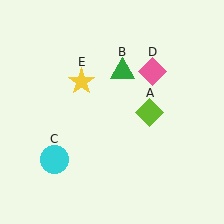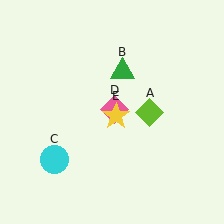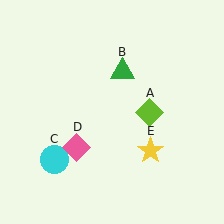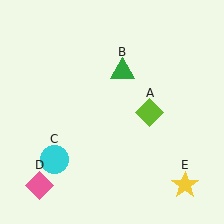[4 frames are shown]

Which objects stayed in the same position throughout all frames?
Lime diamond (object A) and green triangle (object B) and cyan circle (object C) remained stationary.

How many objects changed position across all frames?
2 objects changed position: pink diamond (object D), yellow star (object E).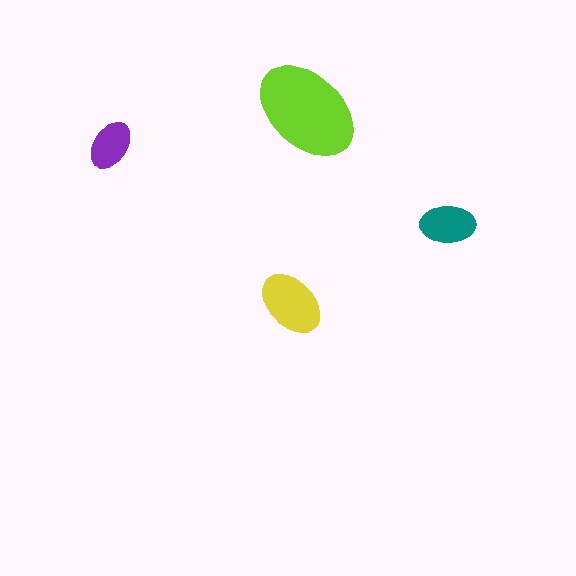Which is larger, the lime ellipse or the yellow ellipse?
The lime one.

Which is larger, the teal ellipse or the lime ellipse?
The lime one.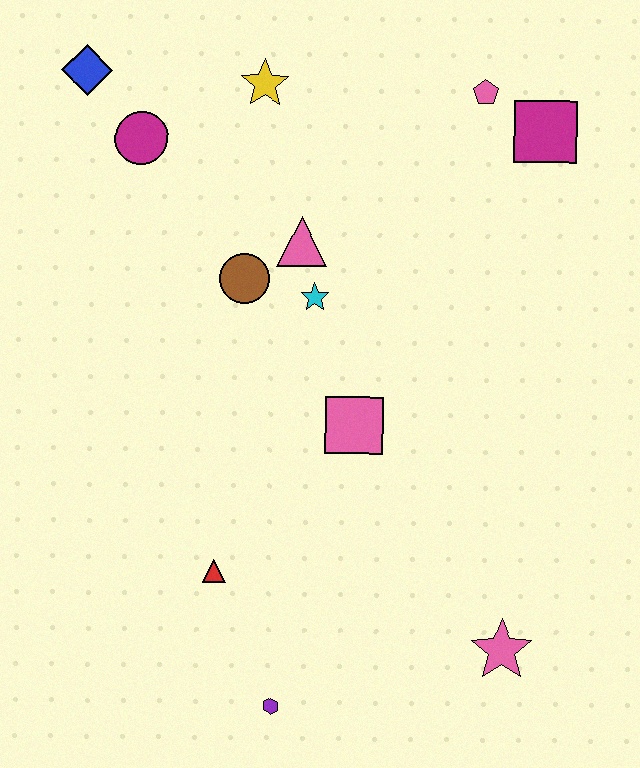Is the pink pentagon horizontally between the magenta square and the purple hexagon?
Yes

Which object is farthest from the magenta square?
The purple hexagon is farthest from the magenta square.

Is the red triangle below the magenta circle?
Yes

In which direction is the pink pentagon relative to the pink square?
The pink pentagon is above the pink square.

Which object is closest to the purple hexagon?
The red triangle is closest to the purple hexagon.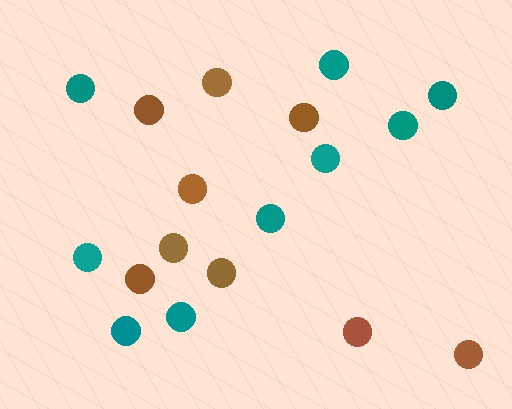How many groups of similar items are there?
There are 2 groups: one group of brown circles (9) and one group of teal circles (9).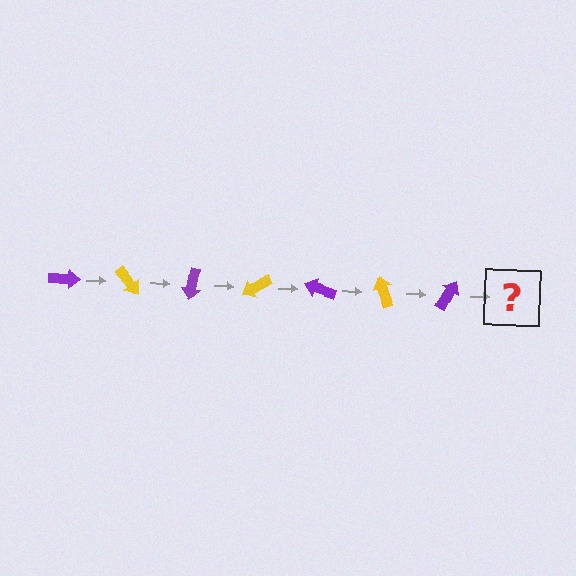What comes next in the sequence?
The next element should be a yellow arrow, rotated 350 degrees from the start.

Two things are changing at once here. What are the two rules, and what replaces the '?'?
The two rules are that it rotates 50 degrees each step and the color cycles through purple and yellow. The '?' should be a yellow arrow, rotated 350 degrees from the start.